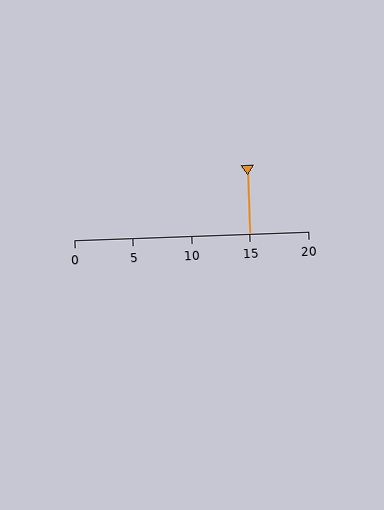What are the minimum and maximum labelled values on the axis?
The axis runs from 0 to 20.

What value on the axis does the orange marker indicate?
The marker indicates approximately 15.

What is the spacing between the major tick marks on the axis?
The major ticks are spaced 5 apart.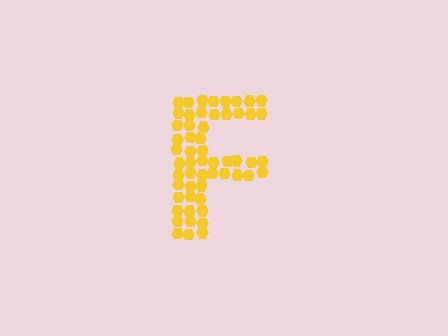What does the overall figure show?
The overall figure shows the letter F.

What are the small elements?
The small elements are hexagons.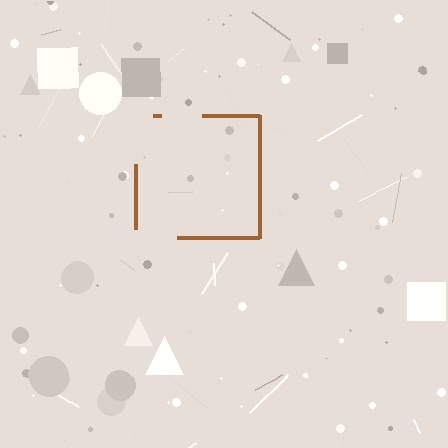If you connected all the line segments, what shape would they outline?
They would outline a square.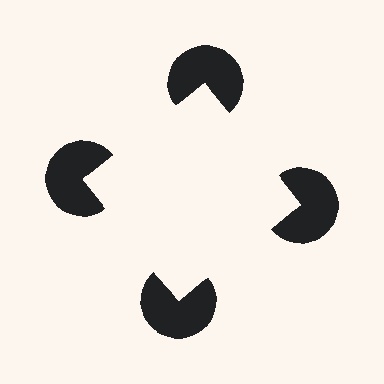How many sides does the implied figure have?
4 sides.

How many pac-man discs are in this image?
There are 4 — one at each vertex of the illusory square.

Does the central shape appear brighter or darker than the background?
It typically appears slightly brighter than the background, even though no actual brightness change is drawn.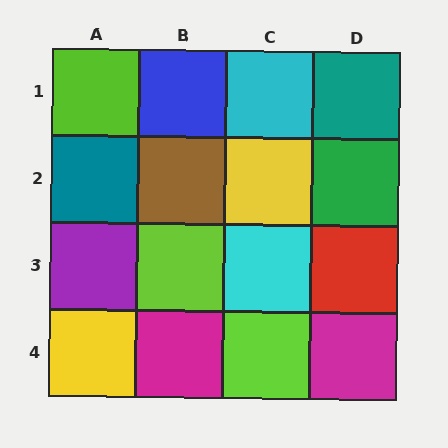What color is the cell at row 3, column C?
Cyan.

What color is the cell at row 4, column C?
Lime.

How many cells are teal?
2 cells are teal.